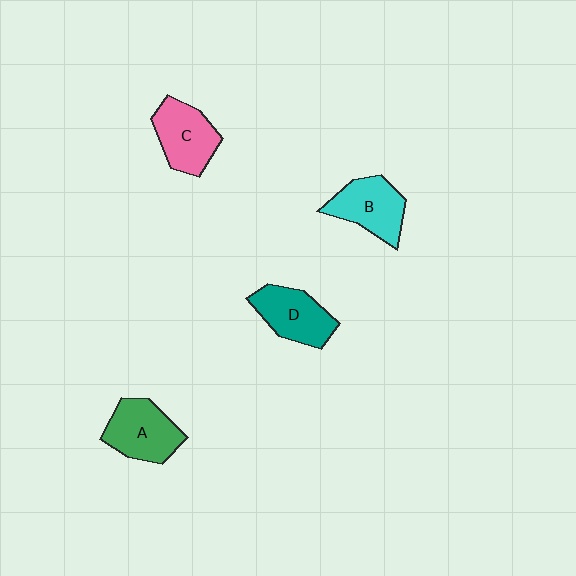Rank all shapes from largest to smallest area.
From largest to smallest: A (green), C (pink), D (teal), B (cyan).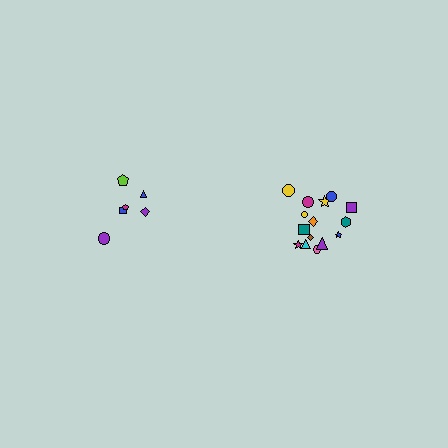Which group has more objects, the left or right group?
The right group.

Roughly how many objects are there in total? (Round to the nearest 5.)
Roughly 20 objects in total.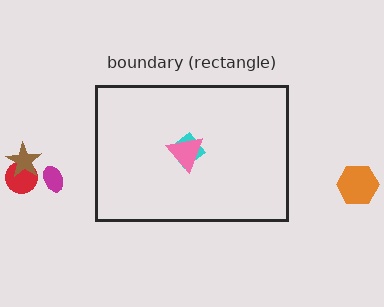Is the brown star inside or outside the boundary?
Outside.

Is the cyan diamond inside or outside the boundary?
Inside.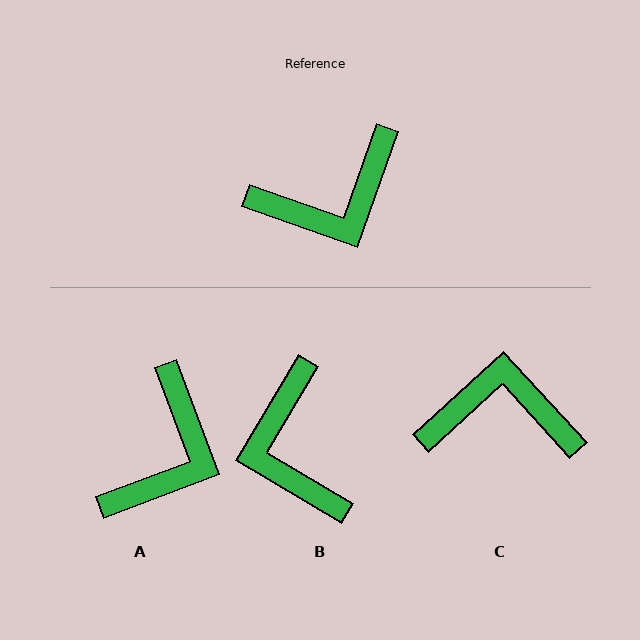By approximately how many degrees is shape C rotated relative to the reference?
Approximately 152 degrees counter-clockwise.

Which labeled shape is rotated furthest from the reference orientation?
C, about 152 degrees away.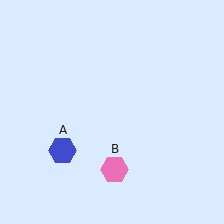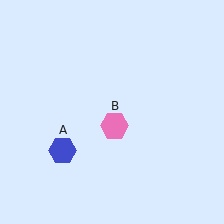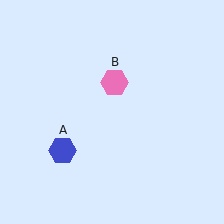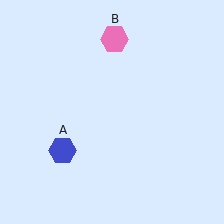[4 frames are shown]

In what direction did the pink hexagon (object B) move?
The pink hexagon (object B) moved up.